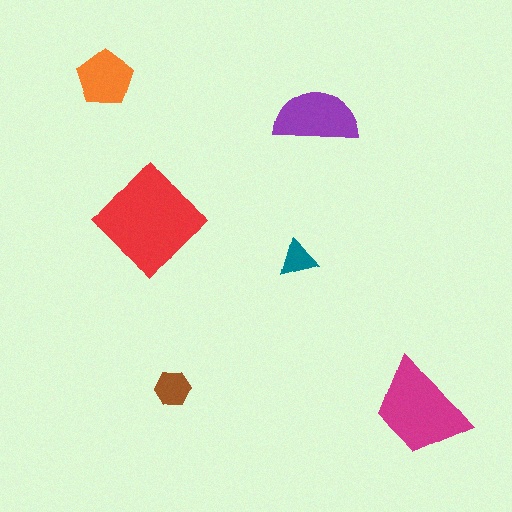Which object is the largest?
The red diamond.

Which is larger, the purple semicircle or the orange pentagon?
The purple semicircle.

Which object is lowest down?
The magenta trapezoid is bottommost.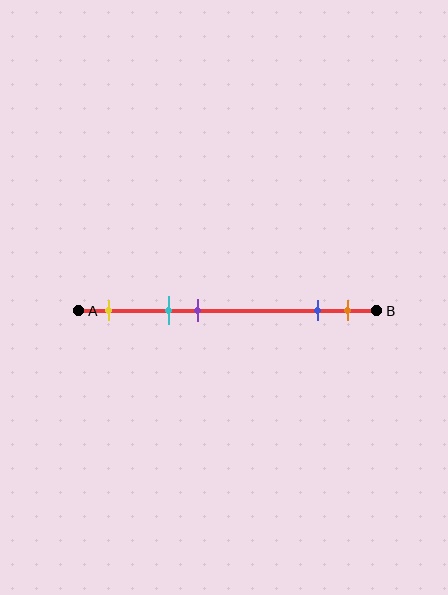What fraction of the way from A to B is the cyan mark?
The cyan mark is approximately 30% (0.3) of the way from A to B.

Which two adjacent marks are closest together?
The blue and orange marks are the closest adjacent pair.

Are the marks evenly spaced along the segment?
No, the marks are not evenly spaced.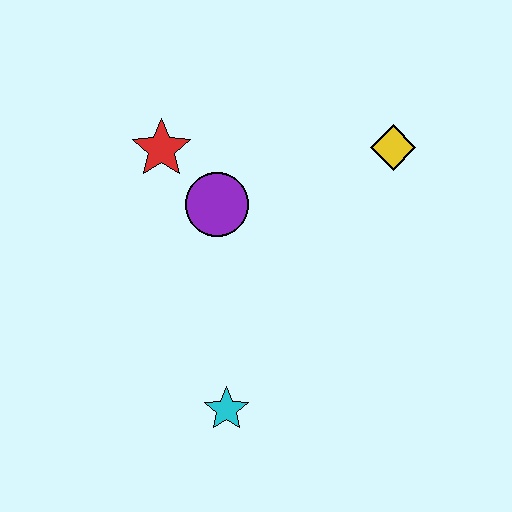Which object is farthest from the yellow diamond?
The cyan star is farthest from the yellow diamond.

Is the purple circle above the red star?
No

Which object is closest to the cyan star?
The purple circle is closest to the cyan star.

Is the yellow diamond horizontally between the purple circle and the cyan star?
No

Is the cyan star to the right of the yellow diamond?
No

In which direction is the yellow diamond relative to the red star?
The yellow diamond is to the right of the red star.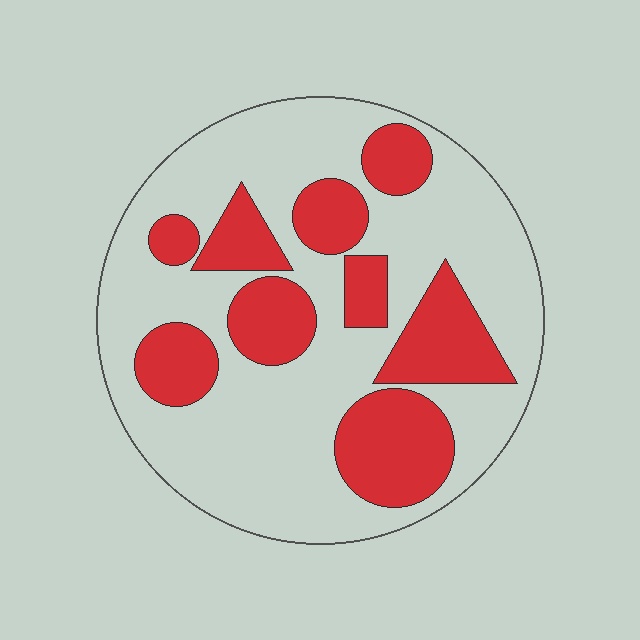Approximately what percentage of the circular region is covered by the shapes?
Approximately 35%.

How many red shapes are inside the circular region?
9.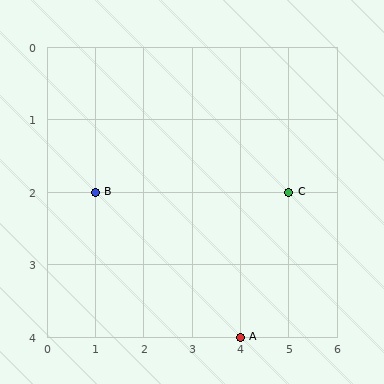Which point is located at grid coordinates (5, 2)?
Point C is at (5, 2).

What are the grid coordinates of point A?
Point A is at grid coordinates (4, 4).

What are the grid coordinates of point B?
Point B is at grid coordinates (1, 2).